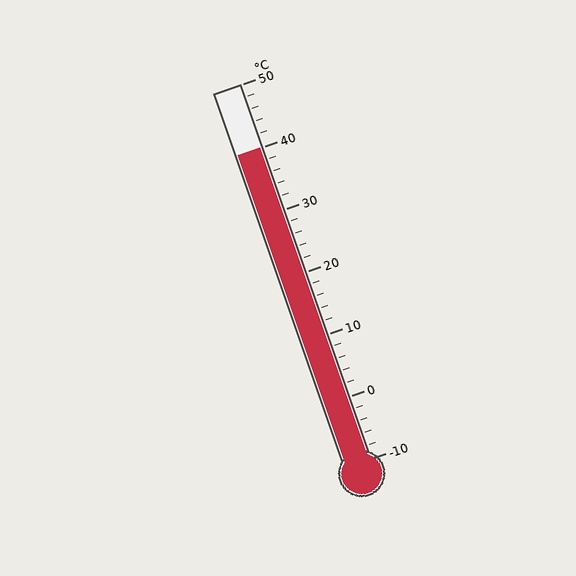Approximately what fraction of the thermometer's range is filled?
The thermometer is filled to approximately 85% of its range.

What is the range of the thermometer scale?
The thermometer scale ranges from -10°C to 50°C.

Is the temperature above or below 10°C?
The temperature is above 10°C.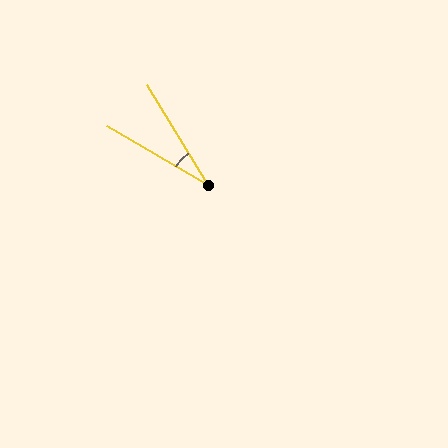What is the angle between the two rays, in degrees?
Approximately 28 degrees.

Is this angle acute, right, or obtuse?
It is acute.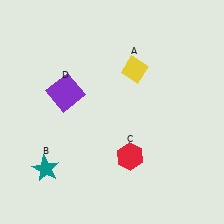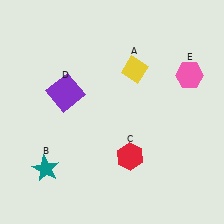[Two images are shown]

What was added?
A pink hexagon (E) was added in Image 2.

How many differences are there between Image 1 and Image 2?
There is 1 difference between the two images.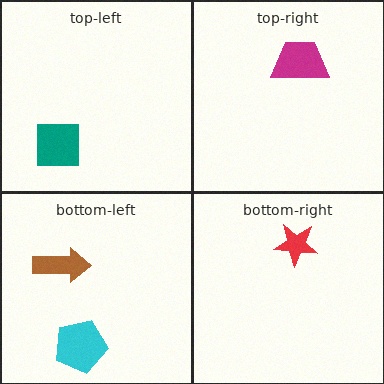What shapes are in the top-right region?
The magenta trapezoid.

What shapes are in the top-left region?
The teal square.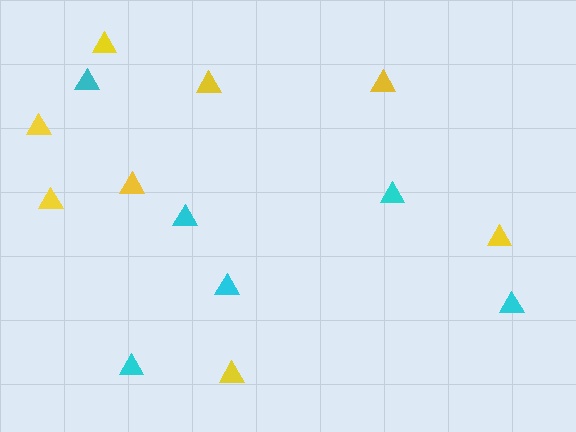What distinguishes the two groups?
There are 2 groups: one group of yellow triangles (8) and one group of cyan triangles (6).